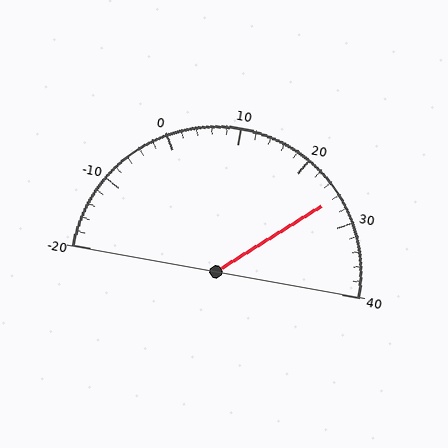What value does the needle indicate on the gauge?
The needle indicates approximately 26.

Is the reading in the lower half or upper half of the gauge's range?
The reading is in the upper half of the range (-20 to 40).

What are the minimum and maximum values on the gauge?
The gauge ranges from -20 to 40.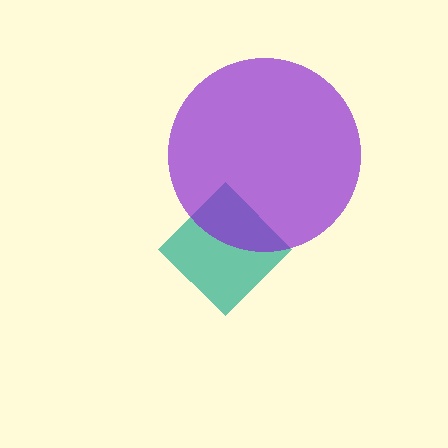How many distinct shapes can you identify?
There are 2 distinct shapes: a teal diamond, a purple circle.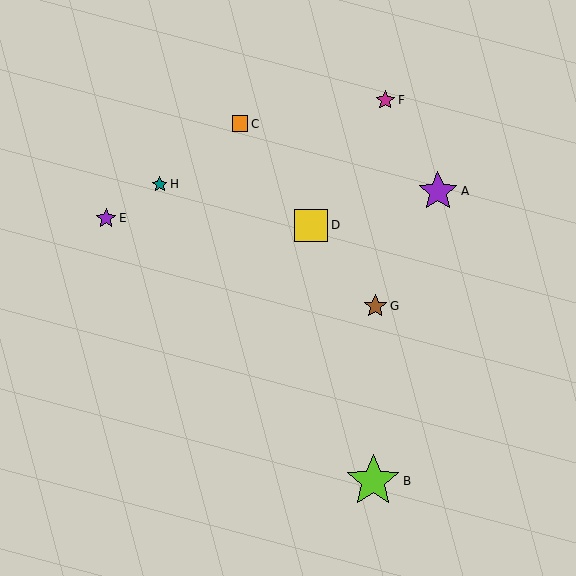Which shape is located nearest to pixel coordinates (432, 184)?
The purple star (labeled A) at (438, 191) is nearest to that location.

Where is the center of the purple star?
The center of the purple star is at (106, 218).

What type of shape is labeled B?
Shape B is a lime star.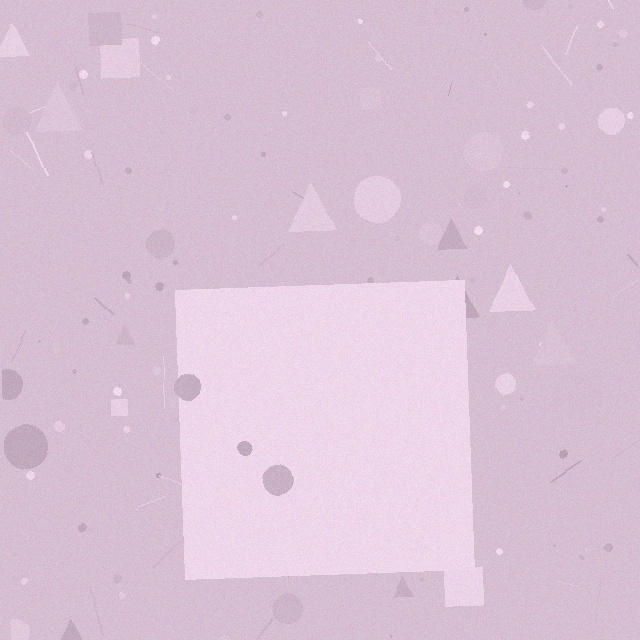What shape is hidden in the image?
A square is hidden in the image.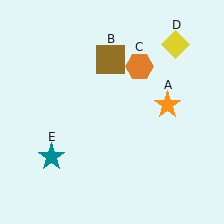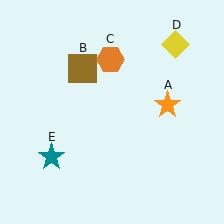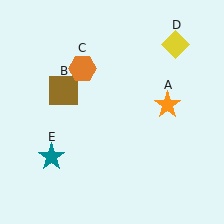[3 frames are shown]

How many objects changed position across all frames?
2 objects changed position: brown square (object B), orange hexagon (object C).